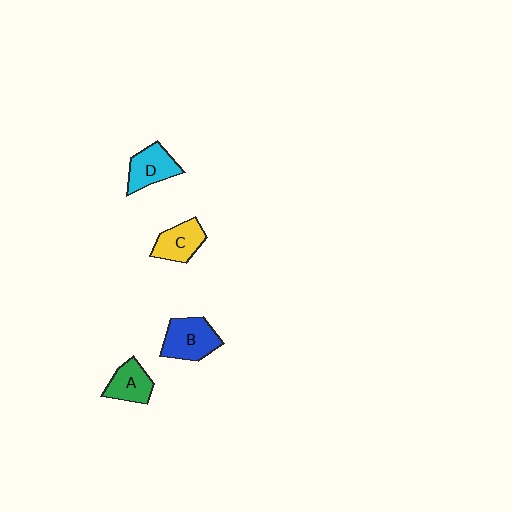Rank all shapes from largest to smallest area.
From largest to smallest: B (blue), D (cyan), C (yellow), A (green).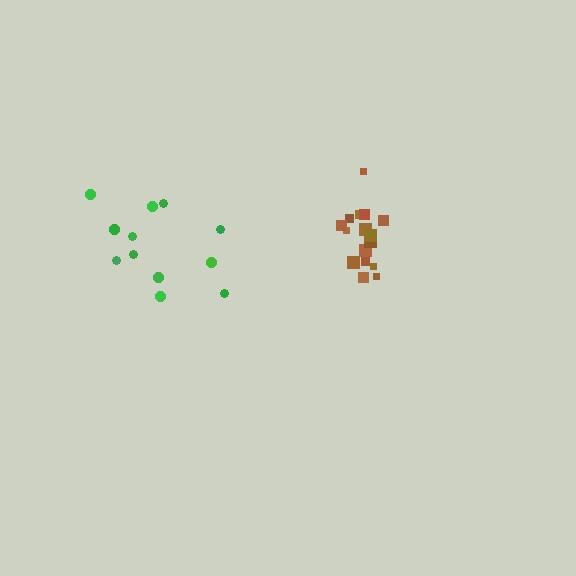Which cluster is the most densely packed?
Brown.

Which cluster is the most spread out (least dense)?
Green.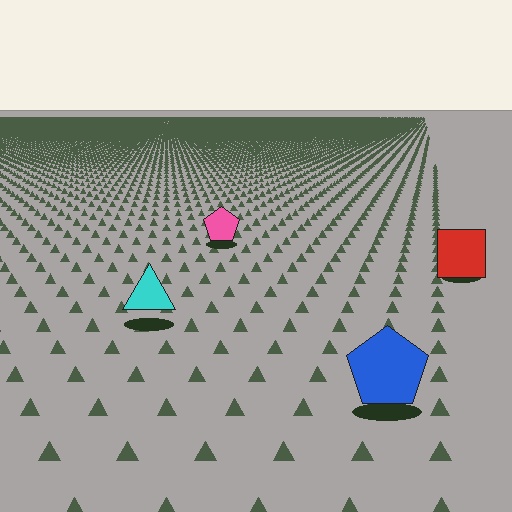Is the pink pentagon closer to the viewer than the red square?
No. The red square is closer — you can tell from the texture gradient: the ground texture is coarser near it.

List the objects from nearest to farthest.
From nearest to farthest: the blue pentagon, the cyan triangle, the red square, the pink pentagon.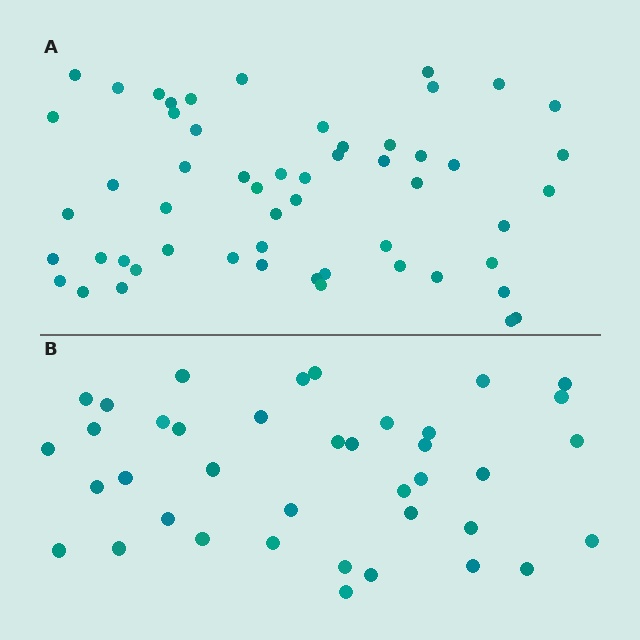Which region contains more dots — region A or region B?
Region A (the top region) has more dots.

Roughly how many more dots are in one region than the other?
Region A has approximately 15 more dots than region B.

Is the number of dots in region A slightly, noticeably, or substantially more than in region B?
Region A has noticeably more, but not dramatically so. The ratio is roughly 1.4 to 1.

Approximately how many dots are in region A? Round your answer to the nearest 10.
About 60 dots. (The exact count is 55, which rounds to 60.)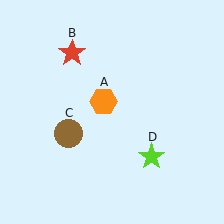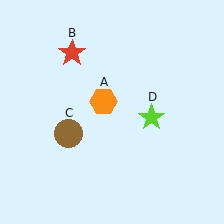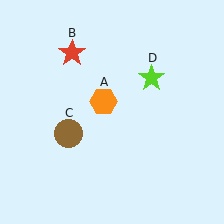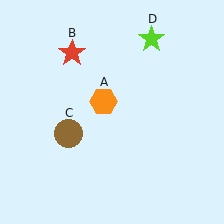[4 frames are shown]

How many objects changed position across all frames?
1 object changed position: lime star (object D).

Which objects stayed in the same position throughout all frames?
Orange hexagon (object A) and red star (object B) and brown circle (object C) remained stationary.